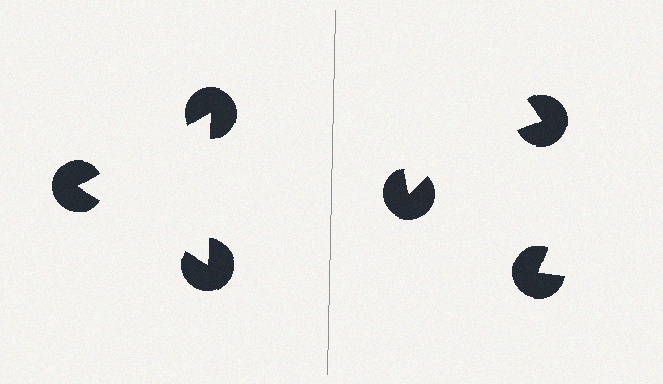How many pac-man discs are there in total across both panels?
6 — 3 on each side.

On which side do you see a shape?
An illusory triangle appears on the left side. On the right side the wedge cuts are rotated, so no coherent shape forms.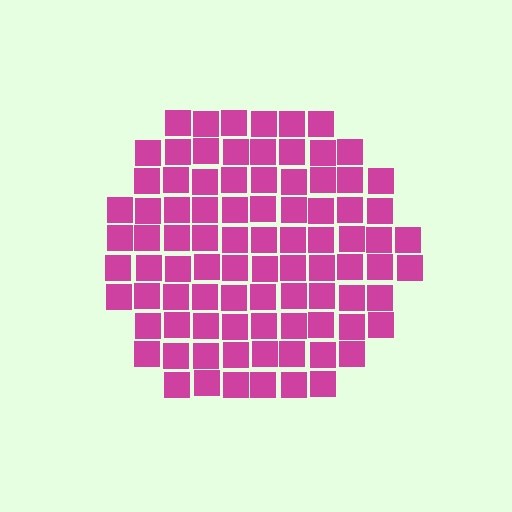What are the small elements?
The small elements are squares.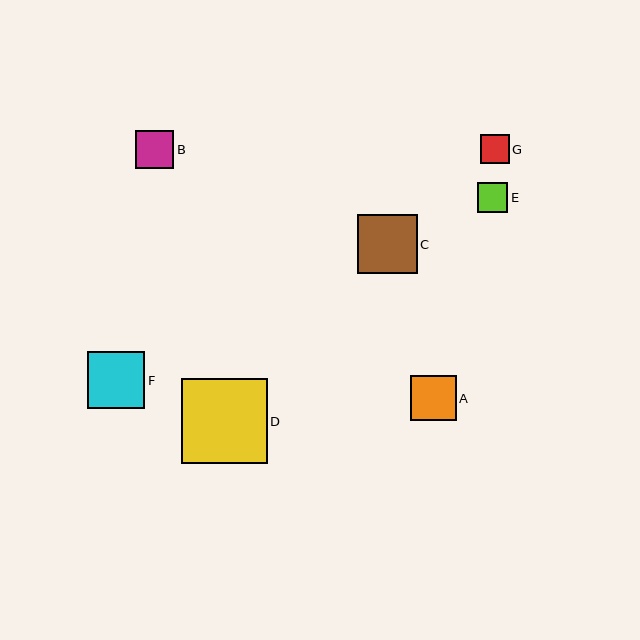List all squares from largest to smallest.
From largest to smallest: D, C, F, A, B, E, G.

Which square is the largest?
Square D is the largest with a size of approximately 85 pixels.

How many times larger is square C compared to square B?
Square C is approximately 1.6 times the size of square B.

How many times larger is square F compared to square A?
Square F is approximately 1.3 times the size of square A.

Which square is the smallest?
Square G is the smallest with a size of approximately 29 pixels.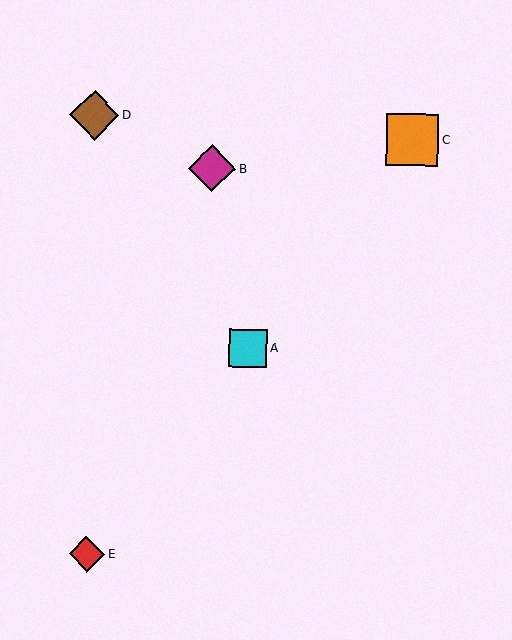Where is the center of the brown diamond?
The center of the brown diamond is at (94, 115).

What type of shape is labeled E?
Shape E is a red diamond.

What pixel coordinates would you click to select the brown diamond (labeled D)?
Click at (94, 115) to select the brown diamond D.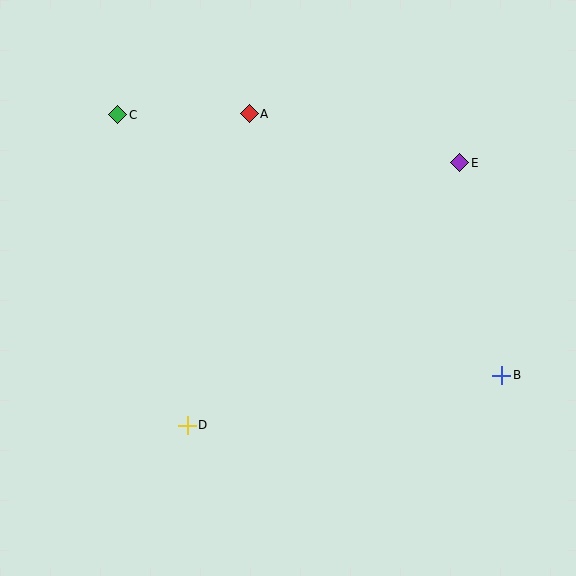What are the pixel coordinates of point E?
Point E is at (460, 163).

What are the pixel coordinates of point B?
Point B is at (502, 375).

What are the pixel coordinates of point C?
Point C is at (118, 115).